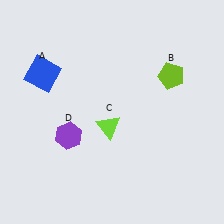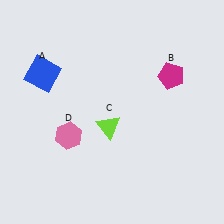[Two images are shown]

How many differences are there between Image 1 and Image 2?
There are 2 differences between the two images.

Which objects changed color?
B changed from lime to magenta. D changed from purple to pink.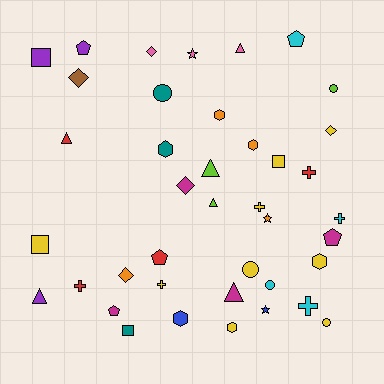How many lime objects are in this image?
There are 3 lime objects.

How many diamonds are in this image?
There are 5 diamonds.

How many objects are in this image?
There are 40 objects.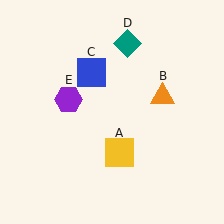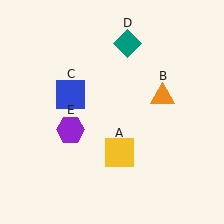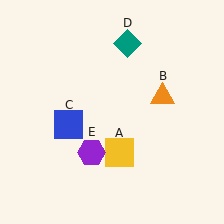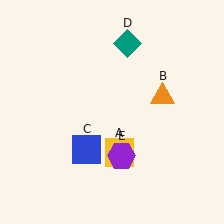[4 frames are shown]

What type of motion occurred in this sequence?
The blue square (object C), purple hexagon (object E) rotated counterclockwise around the center of the scene.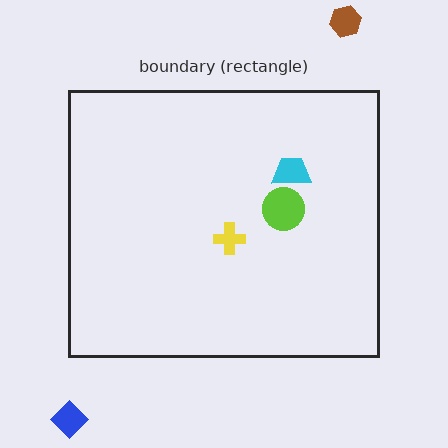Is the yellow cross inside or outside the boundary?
Inside.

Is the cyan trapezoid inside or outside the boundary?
Inside.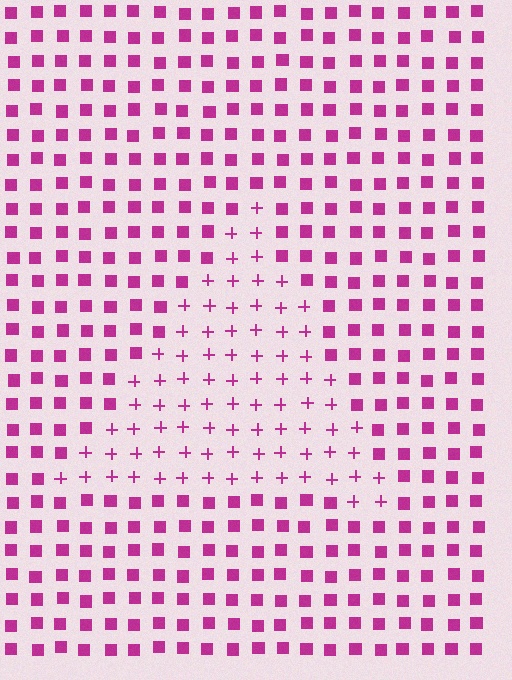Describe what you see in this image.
The image is filled with small magenta elements arranged in a uniform grid. A triangle-shaped region contains plus signs, while the surrounding area contains squares. The boundary is defined purely by the change in element shape.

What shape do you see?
I see a triangle.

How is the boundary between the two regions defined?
The boundary is defined by a change in element shape: plus signs inside vs. squares outside. All elements share the same color and spacing.